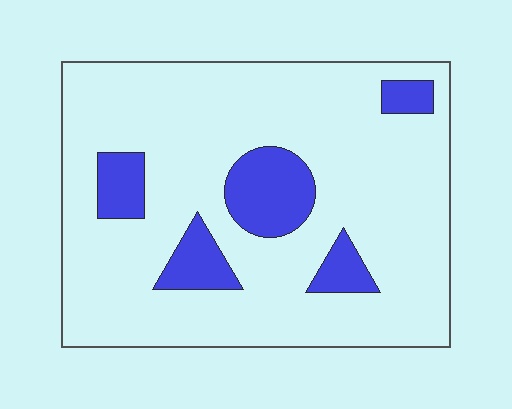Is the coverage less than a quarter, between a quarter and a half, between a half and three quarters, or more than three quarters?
Less than a quarter.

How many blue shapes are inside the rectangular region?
5.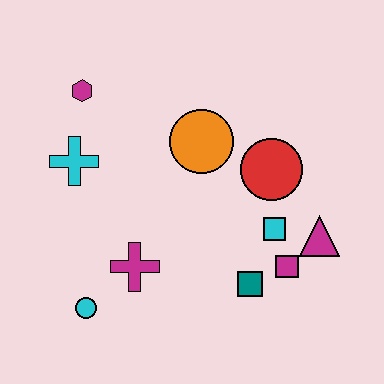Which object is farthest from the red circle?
The cyan circle is farthest from the red circle.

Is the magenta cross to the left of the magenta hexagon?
No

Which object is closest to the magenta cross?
The cyan circle is closest to the magenta cross.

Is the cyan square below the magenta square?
No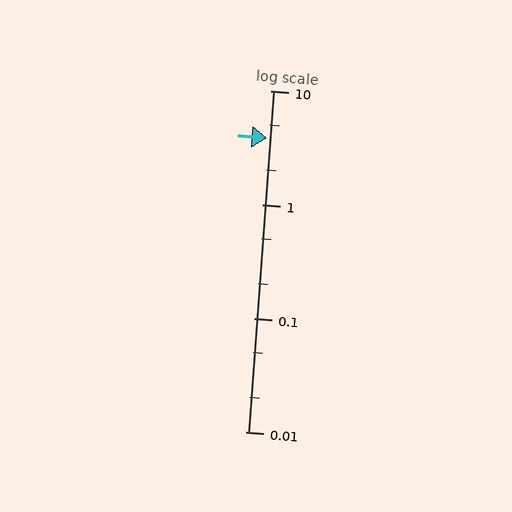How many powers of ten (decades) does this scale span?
The scale spans 3 decades, from 0.01 to 10.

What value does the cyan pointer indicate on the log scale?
The pointer indicates approximately 3.8.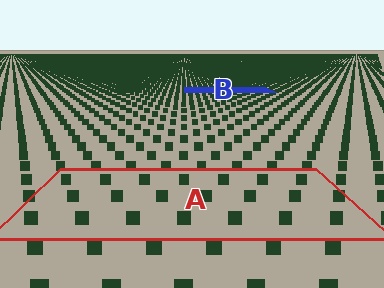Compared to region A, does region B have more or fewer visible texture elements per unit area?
Region B has more texture elements per unit area — they are packed more densely because it is farther away.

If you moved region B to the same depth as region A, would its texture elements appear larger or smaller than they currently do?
They would appear larger. At a closer depth, the same texture elements are projected at a bigger on-screen size.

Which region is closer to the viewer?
Region A is closer. The texture elements there are larger and more spread out.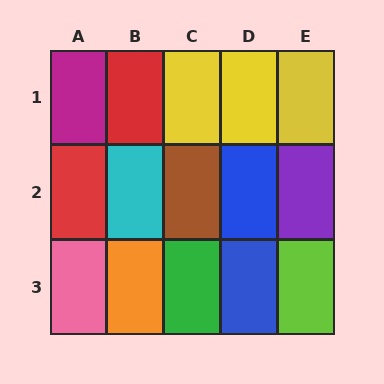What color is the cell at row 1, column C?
Yellow.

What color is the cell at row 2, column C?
Brown.